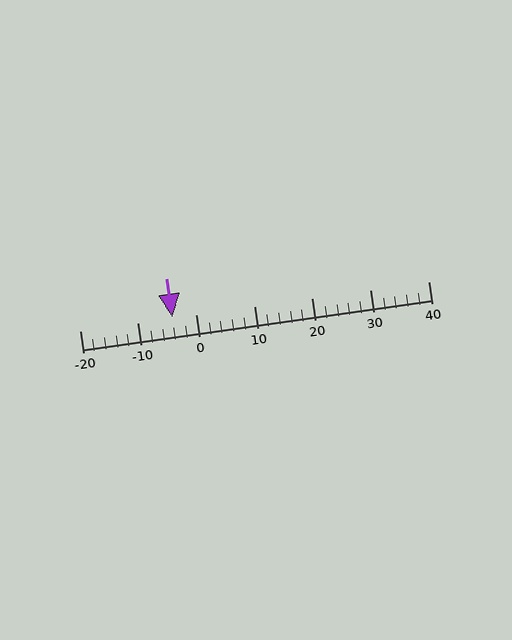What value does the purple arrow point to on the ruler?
The purple arrow points to approximately -4.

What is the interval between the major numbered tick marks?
The major tick marks are spaced 10 units apart.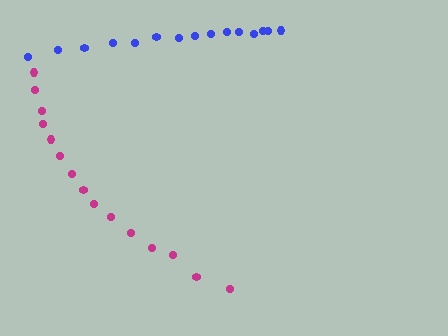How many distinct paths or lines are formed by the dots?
There are 2 distinct paths.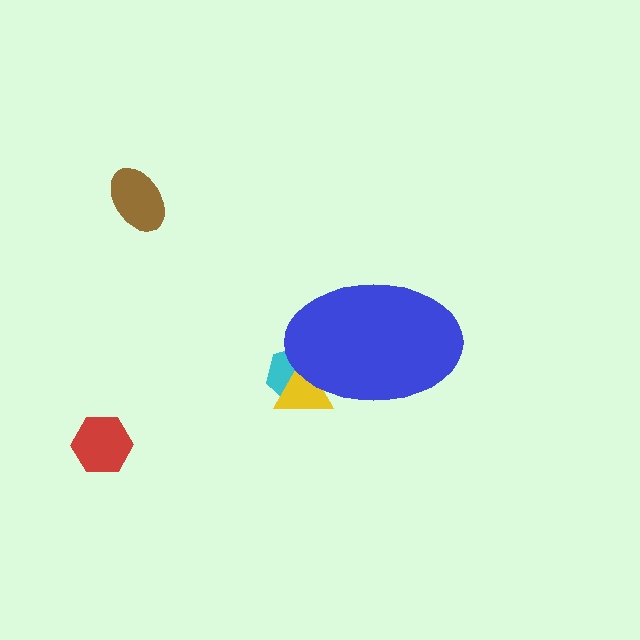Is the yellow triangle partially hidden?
Yes, the yellow triangle is partially hidden behind the blue ellipse.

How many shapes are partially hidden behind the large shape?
2 shapes are partially hidden.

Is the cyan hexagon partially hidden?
Yes, the cyan hexagon is partially hidden behind the blue ellipse.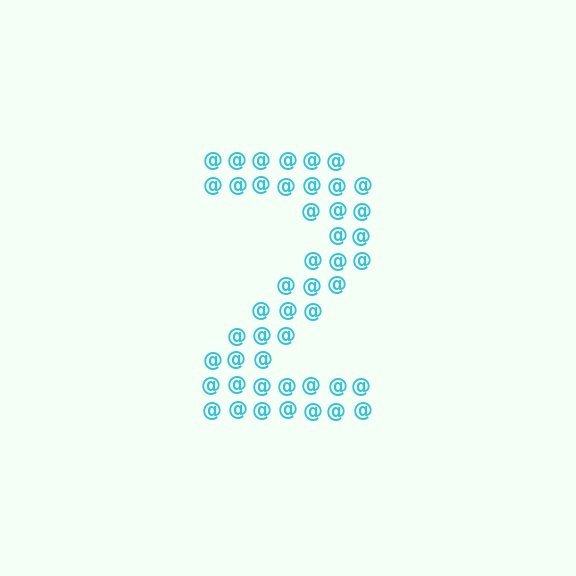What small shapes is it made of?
It is made of small at signs.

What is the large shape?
The large shape is the digit 2.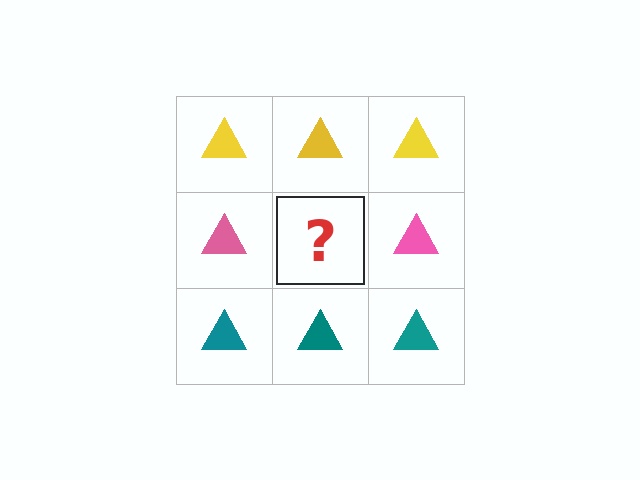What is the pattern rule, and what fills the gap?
The rule is that each row has a consistent color. The gap should be filled with a pink triangle.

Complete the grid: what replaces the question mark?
The question mark should be replaced with a pink triangle.